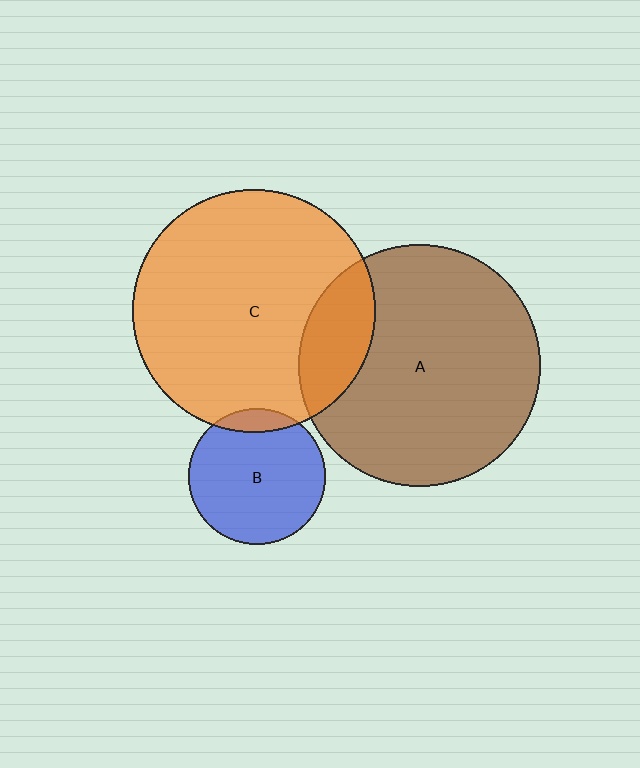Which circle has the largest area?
Circle C (orange).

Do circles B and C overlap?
Yes.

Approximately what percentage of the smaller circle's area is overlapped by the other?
Approximately 10%.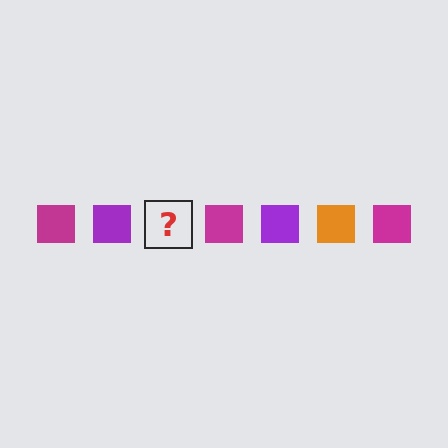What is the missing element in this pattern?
The missing element is an orange square.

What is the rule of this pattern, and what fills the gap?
The rule is that the pattern cycles through magenta, purple, orange squares. The gap should be filled with an orange square.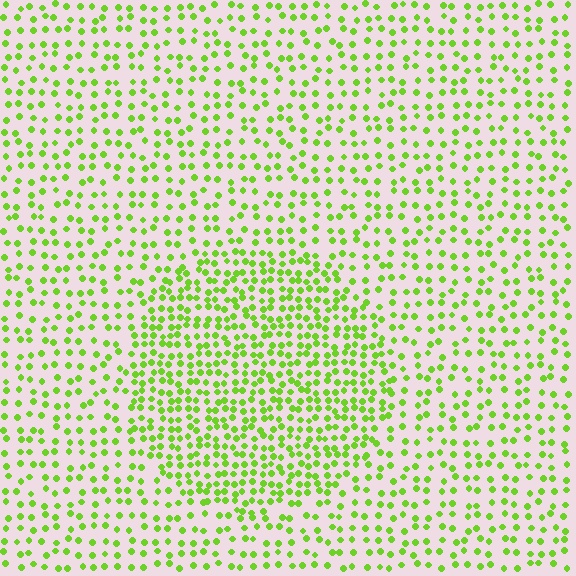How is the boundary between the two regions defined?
The boundary is defined by a change in element density (approximately 1.8x ratio). All elements are the same color, size, and shape.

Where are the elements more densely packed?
The elements are more densely packed inside the circle boundary.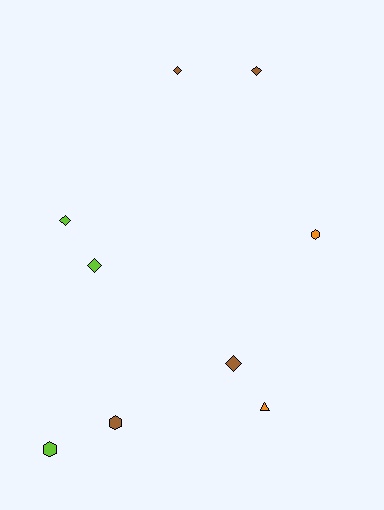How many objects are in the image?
There are 9 objects.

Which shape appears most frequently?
Diamond, with 5 objects.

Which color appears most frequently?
Brown, with 4 objects.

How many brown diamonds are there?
There are 3 brown diamonds.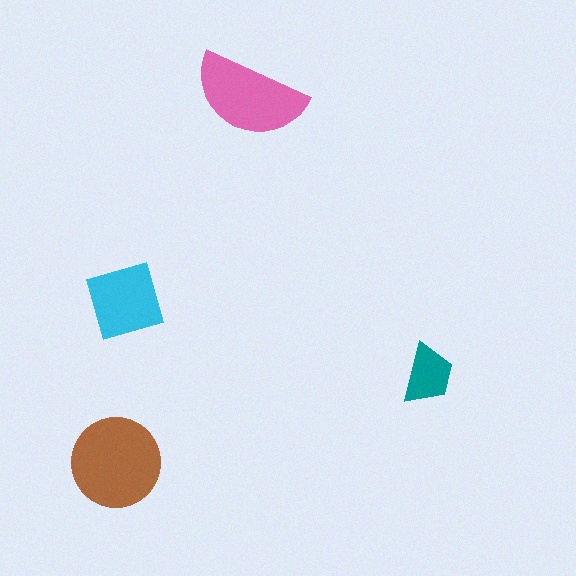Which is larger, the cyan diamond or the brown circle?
The brown circle.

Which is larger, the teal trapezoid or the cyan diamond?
The cyan diamond.